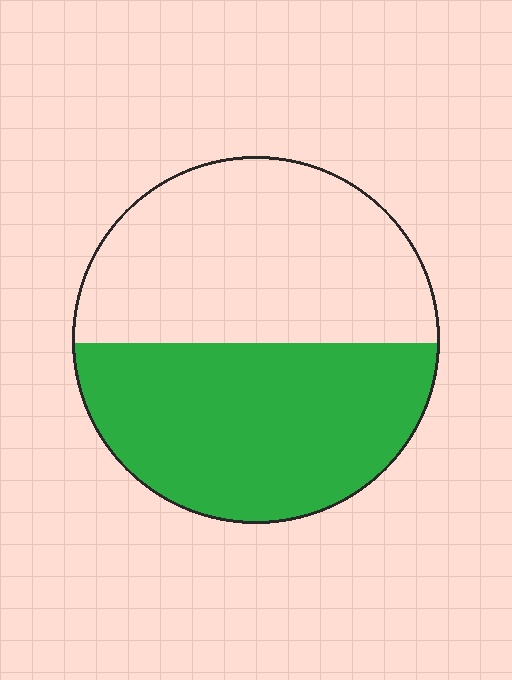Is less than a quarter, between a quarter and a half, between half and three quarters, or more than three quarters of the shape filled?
Between a quarter and a half.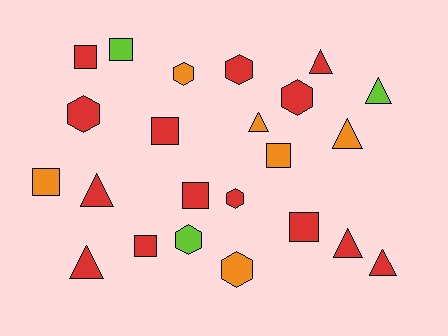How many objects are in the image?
There are 23 objects.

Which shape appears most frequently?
Triangle, with 8 objects.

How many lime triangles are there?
There is 1 lime triangle.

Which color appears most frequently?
Red, with 14 objects.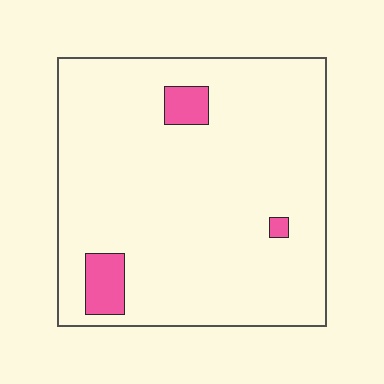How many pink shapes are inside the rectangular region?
3.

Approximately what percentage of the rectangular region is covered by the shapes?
Approximately 5%.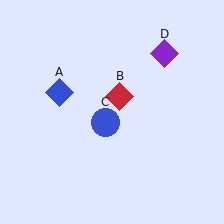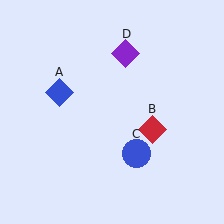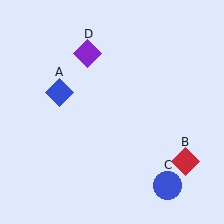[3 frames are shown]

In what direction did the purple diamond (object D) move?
The purple diamond (object D) moved left.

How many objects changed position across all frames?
3 objects changed position: red diamond (object B), blue circle (object C), purple diamond (object D).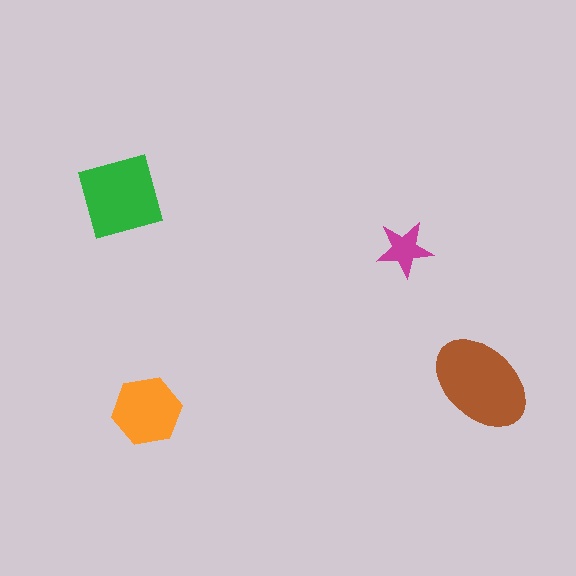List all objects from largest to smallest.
The brown ellipse, the green diamond, the orange hexagon, the magenta star.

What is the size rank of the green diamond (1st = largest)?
2nd.